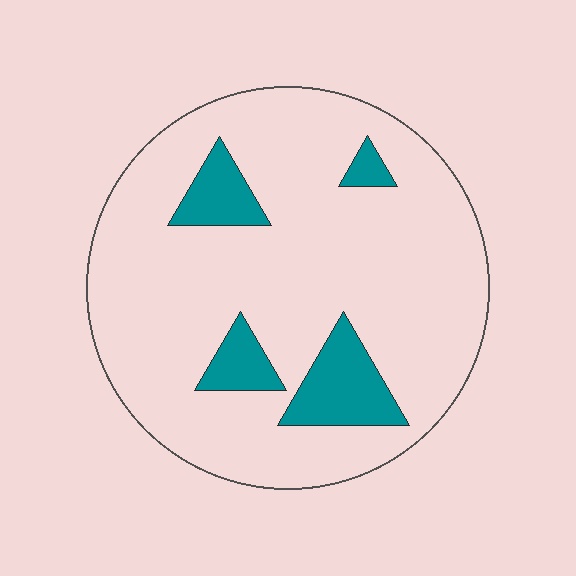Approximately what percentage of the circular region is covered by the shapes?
Approximately 15%.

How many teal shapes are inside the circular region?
4.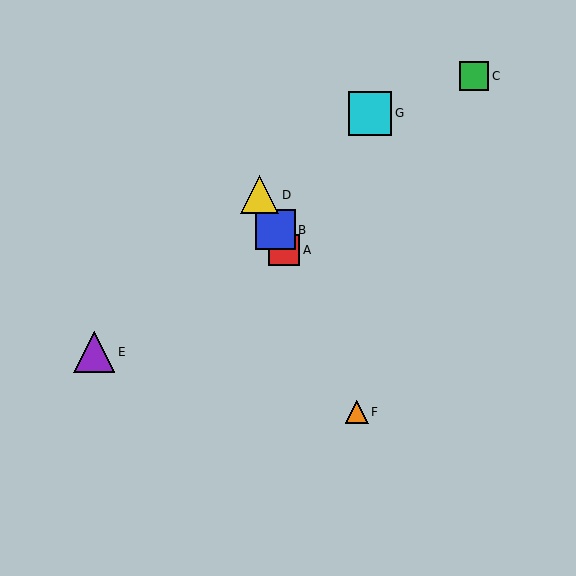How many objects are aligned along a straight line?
4 objects (A, B, D, F) are aligned along a straight line.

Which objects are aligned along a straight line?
Objects A, B, D, F are aligned along a straight line.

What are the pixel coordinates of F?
Object F is at (357, 412).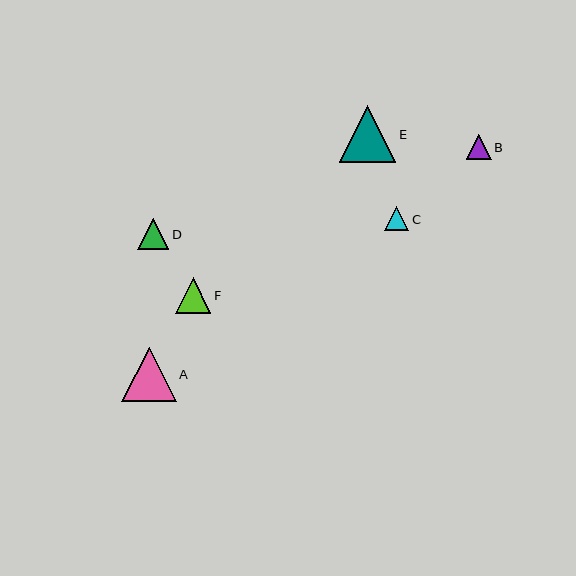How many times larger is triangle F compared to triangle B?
Triangle F is approximately 1.4 times the size of triangle B.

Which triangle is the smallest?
Triangle C is the smallest with a size of approximately 24 pixels.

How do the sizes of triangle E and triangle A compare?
Triangle E and triangle A are approximately the same size.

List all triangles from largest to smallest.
From largest to smallest: E, A, F, D, B, C.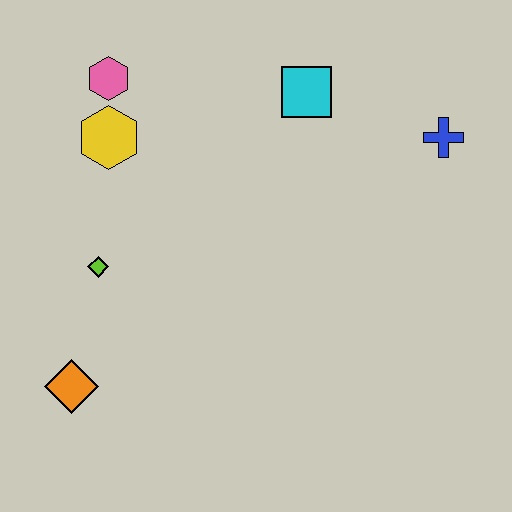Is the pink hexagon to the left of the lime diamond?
No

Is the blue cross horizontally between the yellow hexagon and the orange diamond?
No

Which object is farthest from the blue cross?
The orange diamond is farthest from the blue cross.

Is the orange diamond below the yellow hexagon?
Yes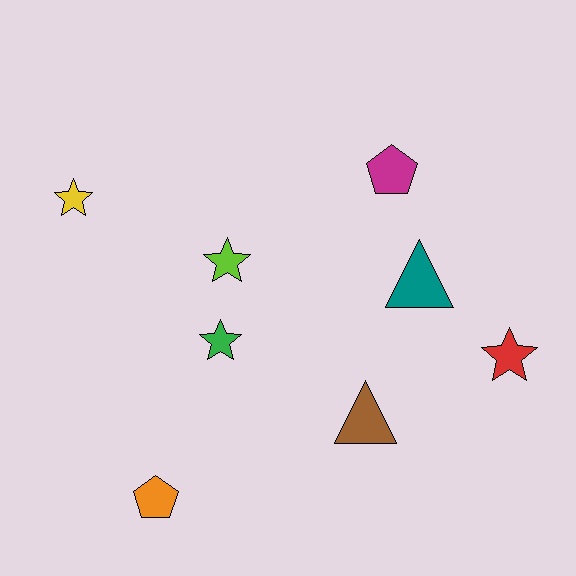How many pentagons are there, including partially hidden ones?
There are 2 pentagons.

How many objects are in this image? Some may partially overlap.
There are 8 objects.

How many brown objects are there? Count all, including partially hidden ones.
There is 1 brown object.